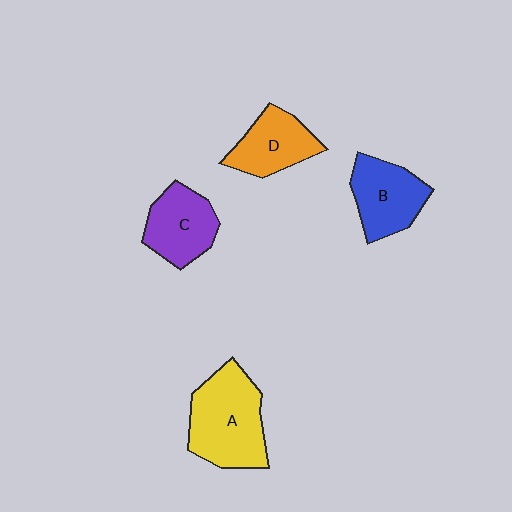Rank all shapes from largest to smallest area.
From largest to smallest: A (yellow), B (blue), C (purple), D (orange).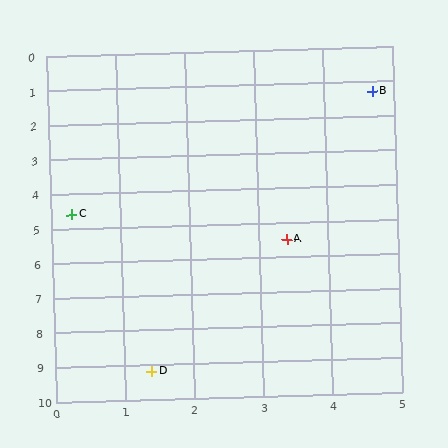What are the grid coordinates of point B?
Point B is at approximately (4.7, 1.3).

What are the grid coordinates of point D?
Point D is at approximately (1.4, 9.2).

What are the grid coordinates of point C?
Point C is at approximately (0.3, 4.6).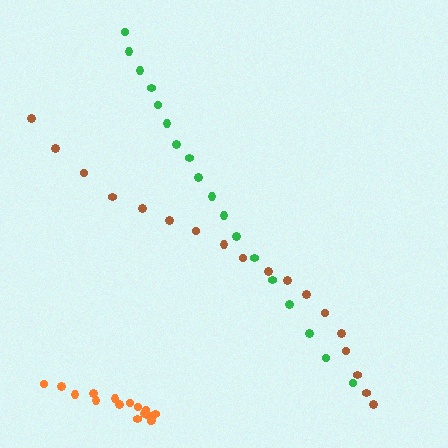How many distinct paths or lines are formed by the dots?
There are 3 distinct paths.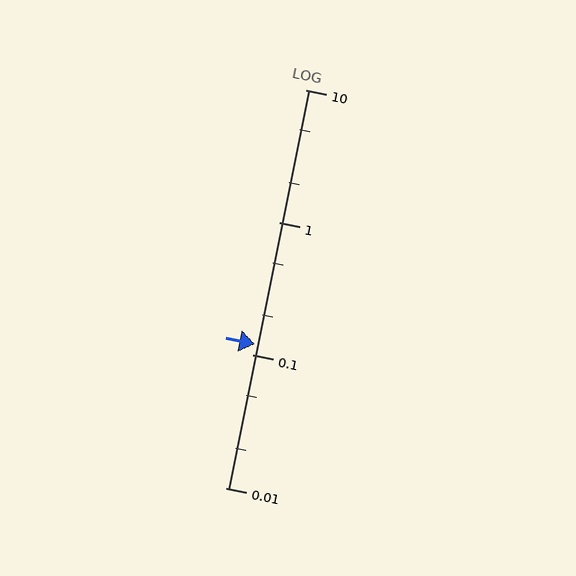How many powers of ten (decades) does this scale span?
The scale spans 3 decades, from 0.01 to 10.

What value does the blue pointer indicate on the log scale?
The pointer indicates approximately 0.12.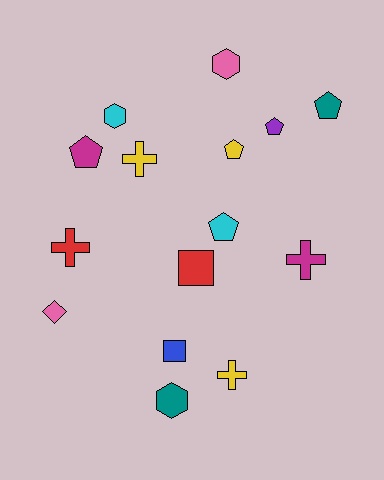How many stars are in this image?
There are no stars.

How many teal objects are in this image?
There are 2 teal objects.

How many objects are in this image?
There are 15 objects.